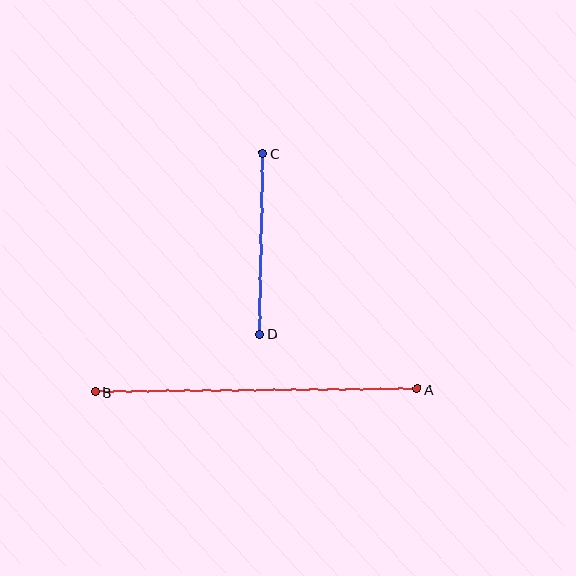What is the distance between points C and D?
The distance is approximately 181 pixels.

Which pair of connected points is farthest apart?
Points A and B are farthest apart.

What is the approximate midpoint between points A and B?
The midpoint is at approximately (256, 390) pixels.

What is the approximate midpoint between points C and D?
The midpoint is at approximately (261, 244) pixels.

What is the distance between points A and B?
The distance is approximately 322 pixels.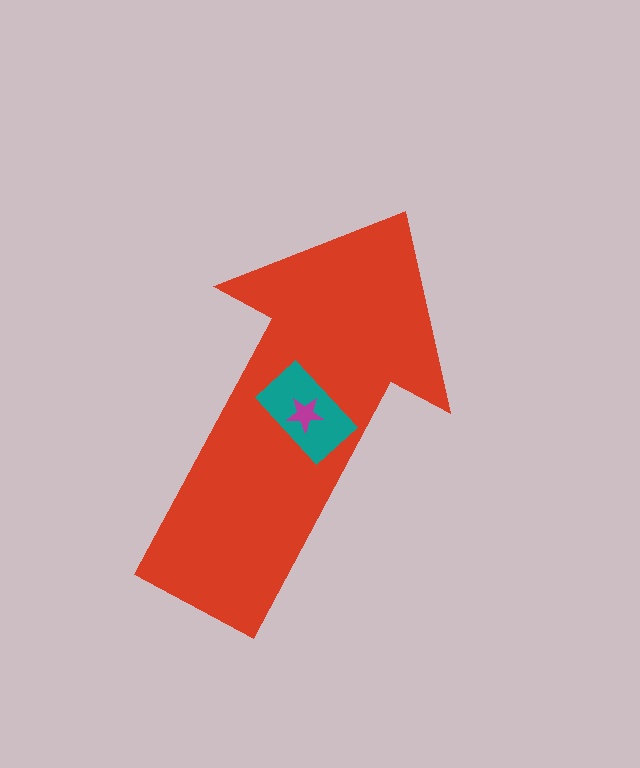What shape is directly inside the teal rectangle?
The magenta star.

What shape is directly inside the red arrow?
The teal rectangle.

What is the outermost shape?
The red arrow.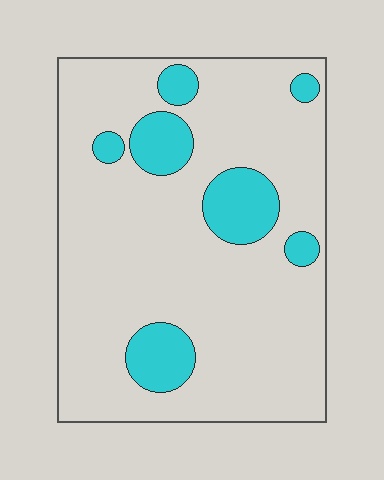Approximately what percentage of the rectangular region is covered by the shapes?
Approximately 15%.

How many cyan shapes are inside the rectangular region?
7.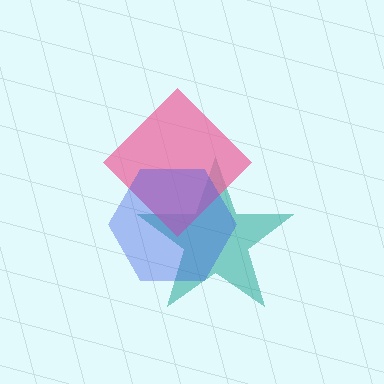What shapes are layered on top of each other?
The layered shapes are: a teal star, a pink diamond, a blue hexagon.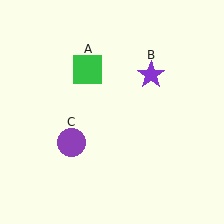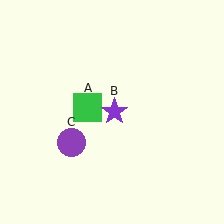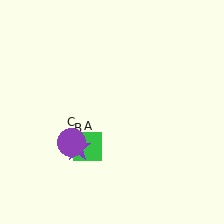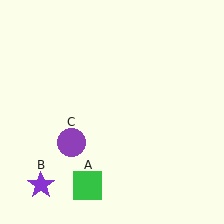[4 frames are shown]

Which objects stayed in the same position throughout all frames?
Purple circle (object C) remained stationary.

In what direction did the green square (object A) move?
The green square (object A) moved down.